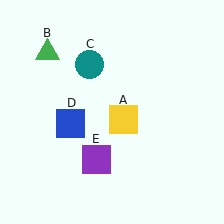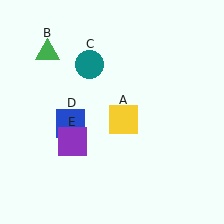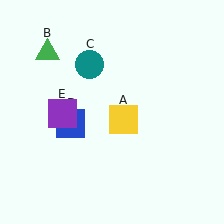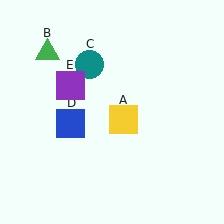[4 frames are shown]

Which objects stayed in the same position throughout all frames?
Yellow square (object A) and green triangle (object B) and teal circle (object C) and blue square (object D) remained stationary.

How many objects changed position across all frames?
1 object changed position: purple square (object E).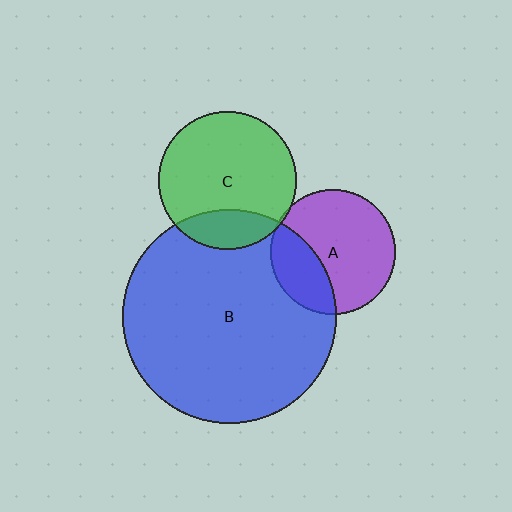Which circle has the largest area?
Circle B (blue).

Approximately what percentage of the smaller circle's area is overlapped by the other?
Approximately 30%.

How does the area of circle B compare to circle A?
Approximately 2.9 times.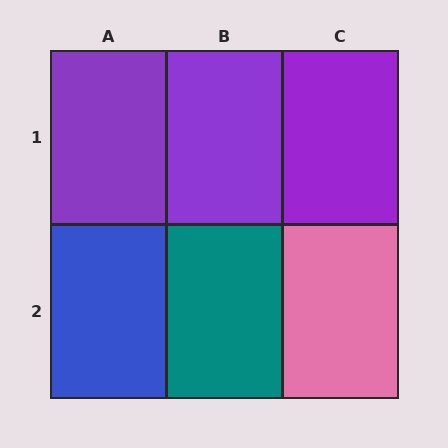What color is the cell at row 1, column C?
Purple.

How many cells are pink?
1 cell is pink.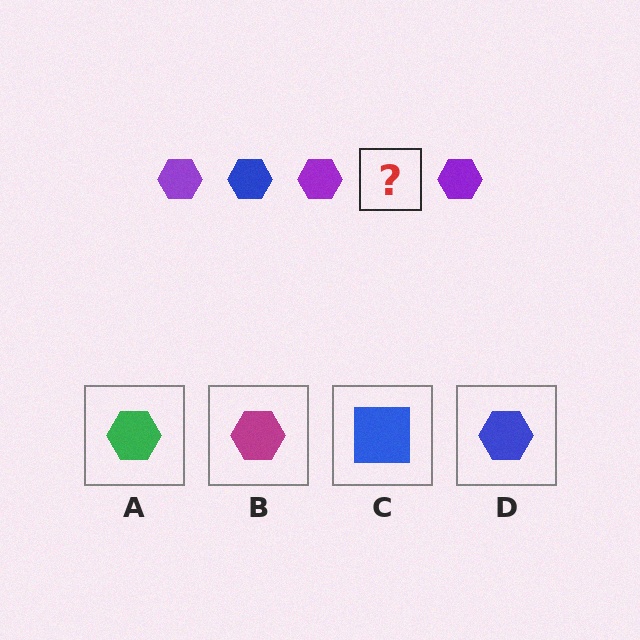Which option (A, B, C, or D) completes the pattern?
D.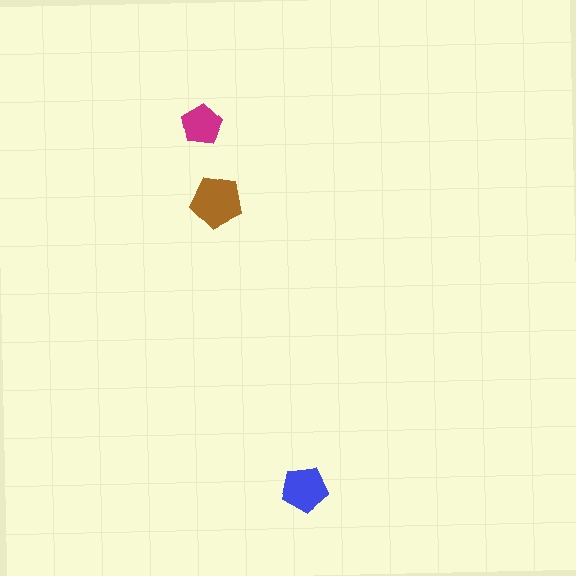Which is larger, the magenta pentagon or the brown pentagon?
The brown one.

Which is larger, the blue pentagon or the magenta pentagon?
The blue one.